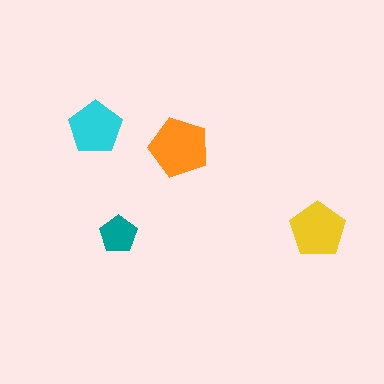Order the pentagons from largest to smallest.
the orange one, the yellow one, the cyan one, the teal one.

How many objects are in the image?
There are 4 objects in the image.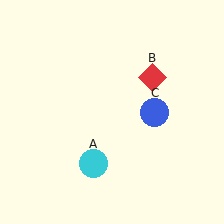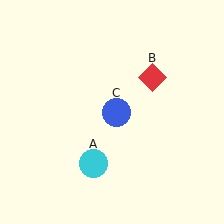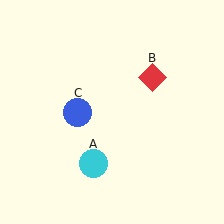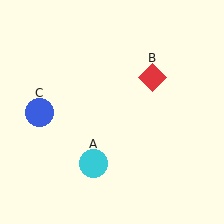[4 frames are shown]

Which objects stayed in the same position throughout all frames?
Cyan circle (object A) and red diamond (object B) remained stationary.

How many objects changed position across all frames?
1 object changed position: blue circle (object C).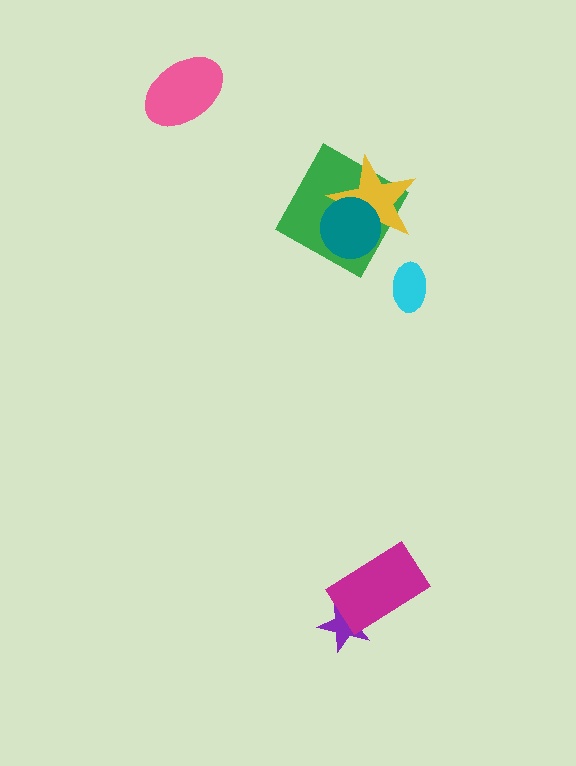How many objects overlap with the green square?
2 objects overlap with the green square.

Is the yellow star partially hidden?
Yes, it is partially covered by another shape.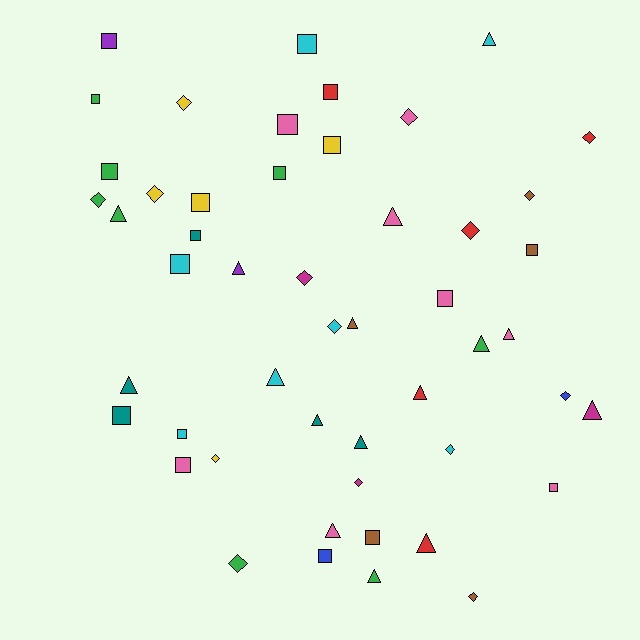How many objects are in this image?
There are 50 objects.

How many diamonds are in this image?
There are 15 diamonds.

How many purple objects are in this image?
There are 2 purple objects.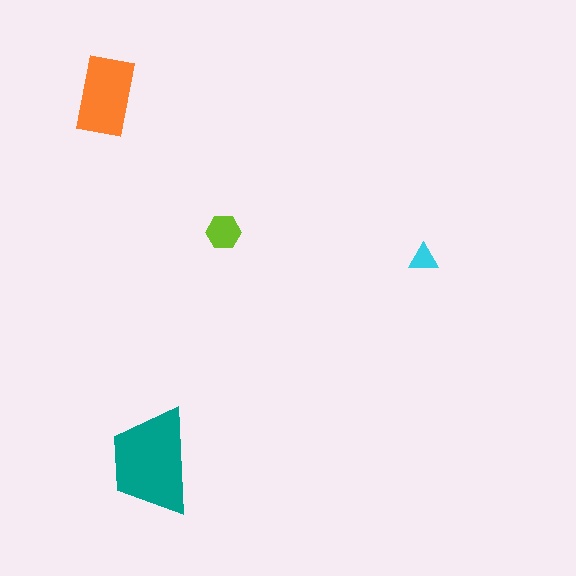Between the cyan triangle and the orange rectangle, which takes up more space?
The orange rectangle.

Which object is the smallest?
The cyan triangle.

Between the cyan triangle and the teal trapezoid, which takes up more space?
The teal trapezoid.